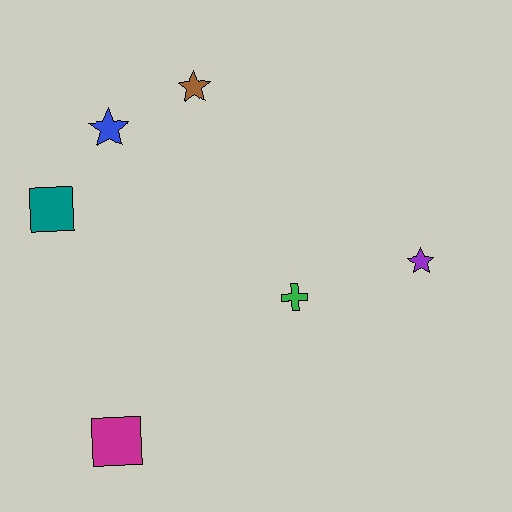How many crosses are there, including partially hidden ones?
There is 1 cross.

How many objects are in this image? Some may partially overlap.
There are 6 objects.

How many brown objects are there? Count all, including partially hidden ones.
There is 1 brown object.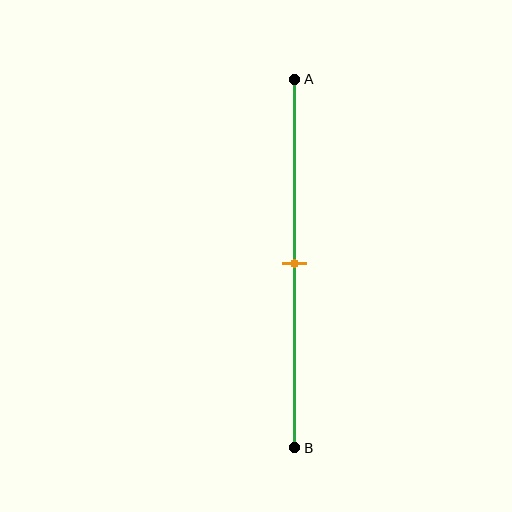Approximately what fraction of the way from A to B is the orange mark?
The orange mark is approximately 50% of the way from A to B.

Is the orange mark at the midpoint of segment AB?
Yes, the mark is approximately at the midpoint.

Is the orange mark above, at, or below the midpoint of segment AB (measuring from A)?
The orange mark is approximately at the midpoint of segment AB.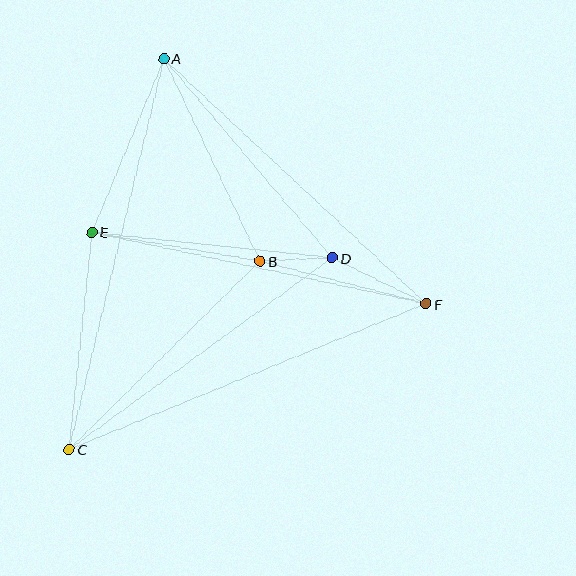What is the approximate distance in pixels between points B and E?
The distance between B and E is approximately 171 pixels.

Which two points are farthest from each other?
Points A and C are farthest from each other.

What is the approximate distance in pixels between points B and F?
The distance between B and F is approximately 171 pixels.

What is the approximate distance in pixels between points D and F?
The distance between D and F is approximately 104 pixels.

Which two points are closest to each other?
Points B and D are closest to each other.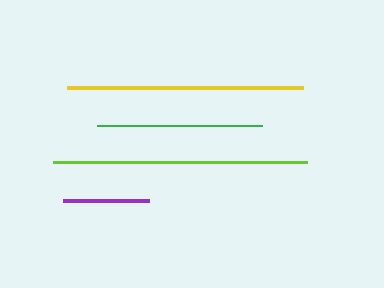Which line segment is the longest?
The lime line is the longest at approximately 253 pixels.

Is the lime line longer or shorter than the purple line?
The lime line is longer than the purple line.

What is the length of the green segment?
The green segment is approximately 165 pixels long.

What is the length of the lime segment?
The lime segment is approximately 253 pixels long.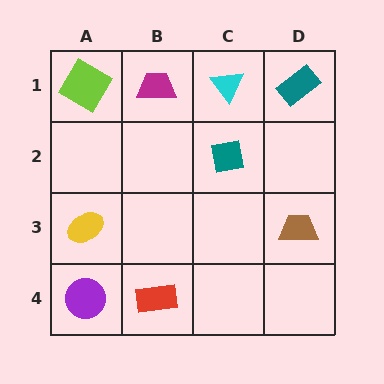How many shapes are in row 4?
2 shapes.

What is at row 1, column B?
A magenta trapezoid.